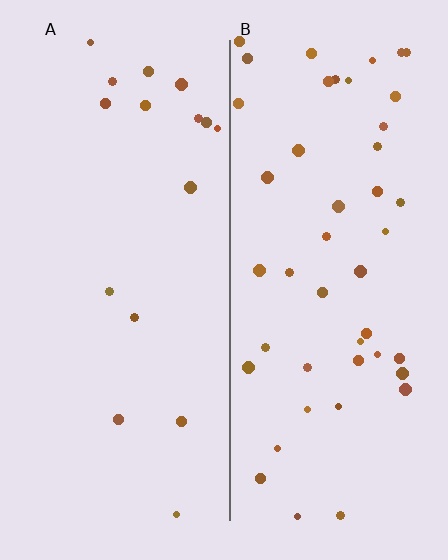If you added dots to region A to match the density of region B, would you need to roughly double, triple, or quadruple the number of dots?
Approximately triple.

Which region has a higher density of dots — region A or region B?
B (the right).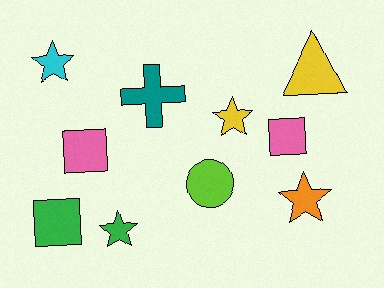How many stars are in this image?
There are 4 stars.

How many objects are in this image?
There are 10 objects.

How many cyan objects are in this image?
There is 1 cyan object.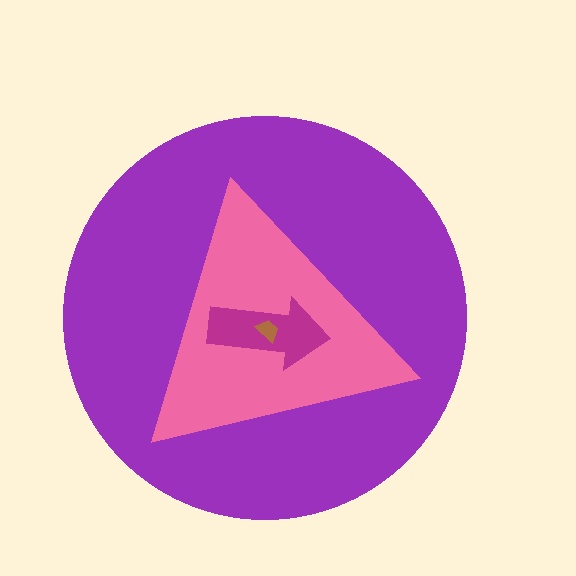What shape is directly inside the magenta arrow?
The brown trapezoid.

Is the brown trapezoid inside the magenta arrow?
Yes.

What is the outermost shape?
The purple circle.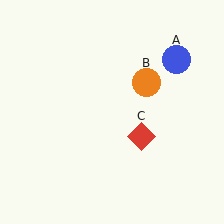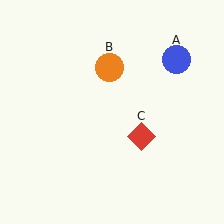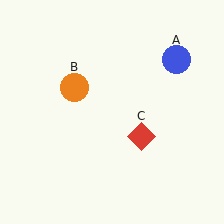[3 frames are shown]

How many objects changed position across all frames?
1 object changed position: orange circle (object B).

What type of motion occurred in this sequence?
The orange circle (object B) rotated counterclockwise around the center of the scene.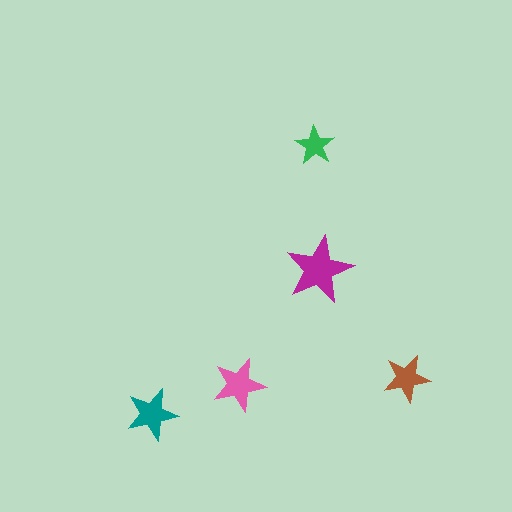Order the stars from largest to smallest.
the magenta one, the pink one, the teal one, the brown one, the green one.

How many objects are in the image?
There are 5 objects in the image.